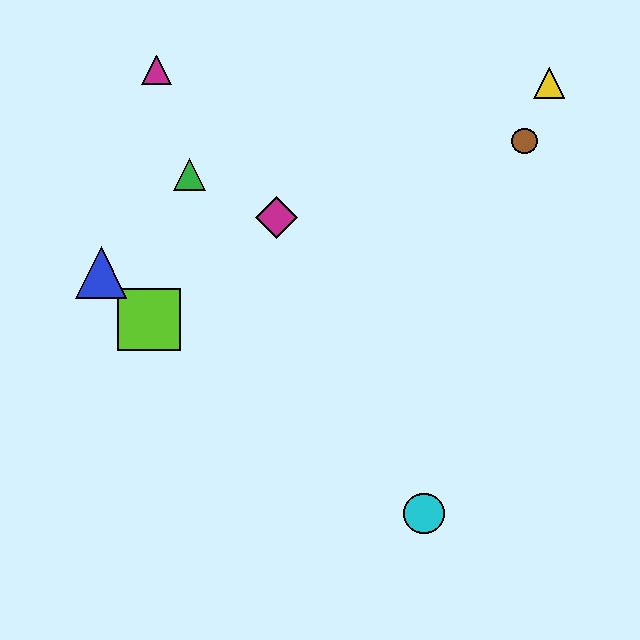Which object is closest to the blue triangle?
The lime square is closest to the blue triangle.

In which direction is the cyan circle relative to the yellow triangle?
The cyan circle is below the yellow triangle.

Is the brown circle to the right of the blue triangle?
Yes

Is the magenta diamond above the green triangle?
No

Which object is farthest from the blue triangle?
The yellow triangle is farthest from the blue triangle.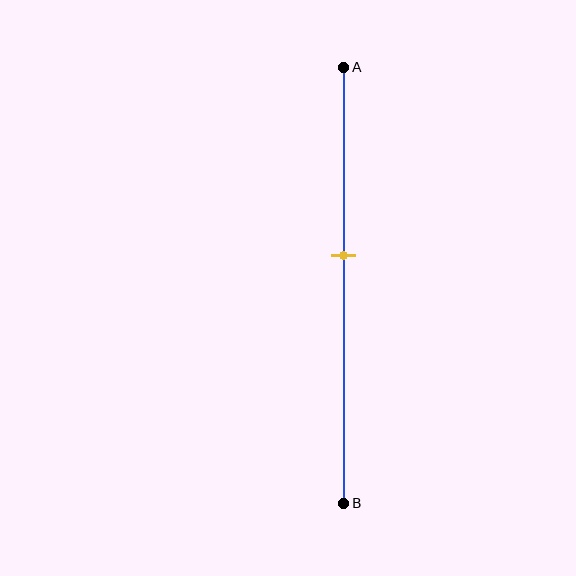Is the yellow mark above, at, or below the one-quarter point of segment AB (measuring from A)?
The yellow mark is below the one-quarter point of segment AB.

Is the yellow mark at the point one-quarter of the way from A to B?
No, the mark is at about 45% from A, not at the 25% one-quarter point.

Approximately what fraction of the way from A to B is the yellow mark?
The yellow mark is approximately 45% of the way from A to B.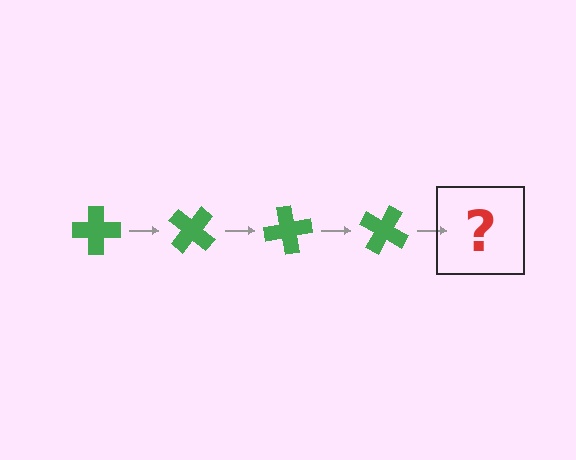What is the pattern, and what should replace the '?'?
The pattern is that the cross rotates 40 degrees each step. The '?' should be a green cross rotated 160 degrees.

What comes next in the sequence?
The next element should be a green cross rotated 160 degrees.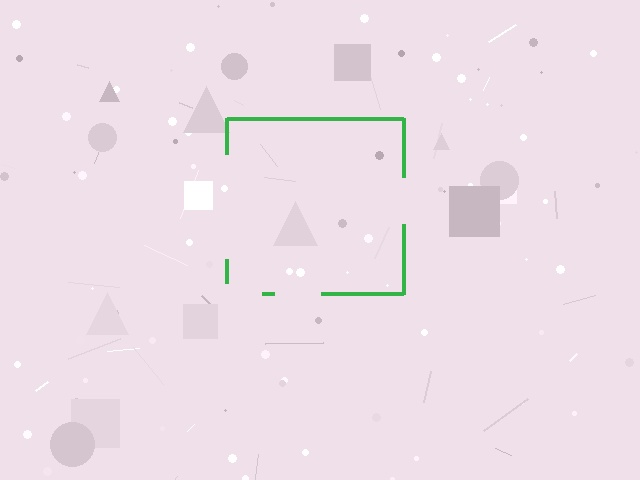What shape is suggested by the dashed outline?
The dashed outline suggests a square.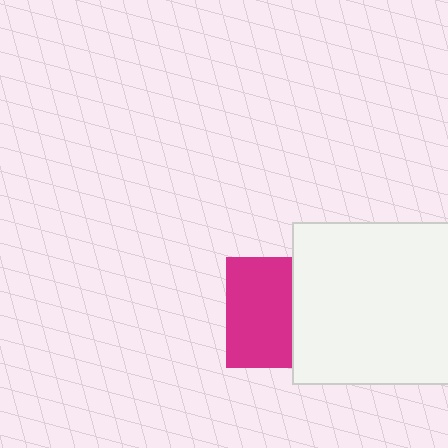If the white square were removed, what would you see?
You would see the complete magenta square.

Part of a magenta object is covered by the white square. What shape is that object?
It is a square.